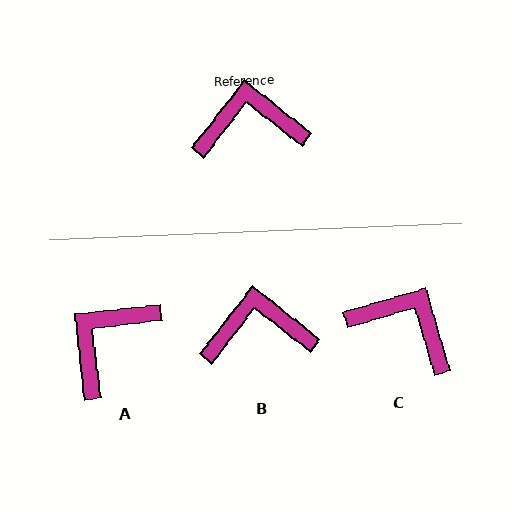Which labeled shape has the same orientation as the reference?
B.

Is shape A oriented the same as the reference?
No, it is off by about 45 degrees.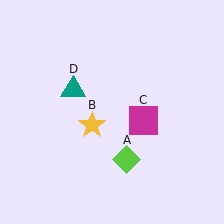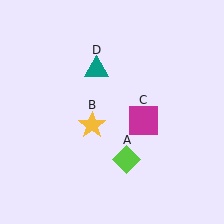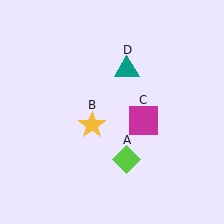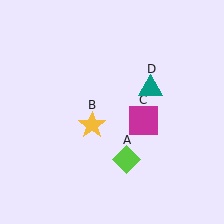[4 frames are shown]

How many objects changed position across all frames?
1 object changed position: teal triangle (object D).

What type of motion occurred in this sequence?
The teal triangle (object D) rotated clockwise around the center of the scene.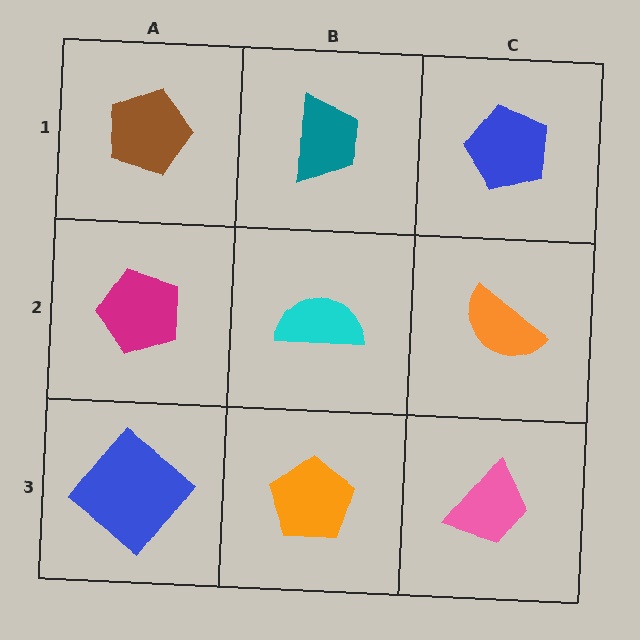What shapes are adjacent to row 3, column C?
An orange semicircle (row 2, column C), an orange pentagon (row 3, column B).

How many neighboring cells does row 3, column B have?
3.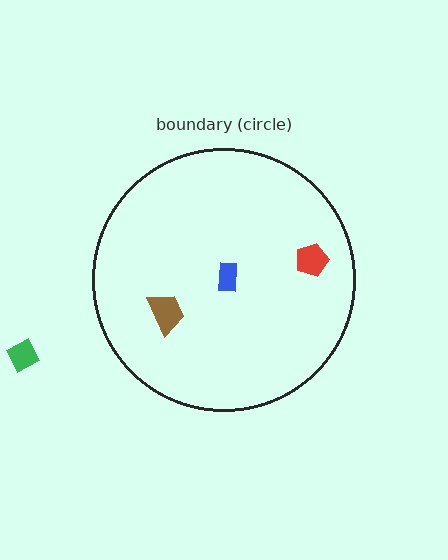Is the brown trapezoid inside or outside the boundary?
Inside.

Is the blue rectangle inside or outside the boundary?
Inside.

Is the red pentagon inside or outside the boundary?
Inside.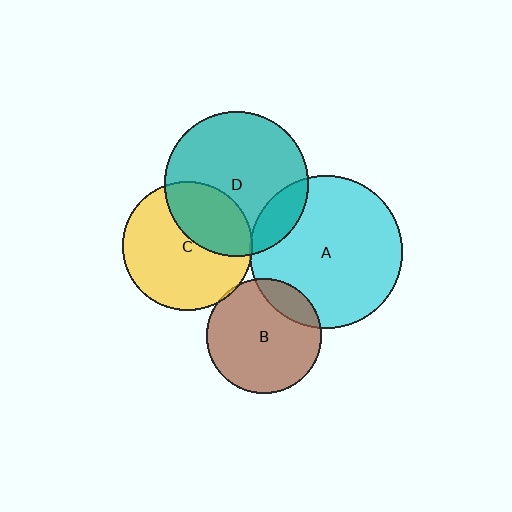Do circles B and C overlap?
Yes.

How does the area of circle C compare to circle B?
Approximately 1.3 times.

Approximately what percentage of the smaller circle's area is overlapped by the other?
Approximately 5%.